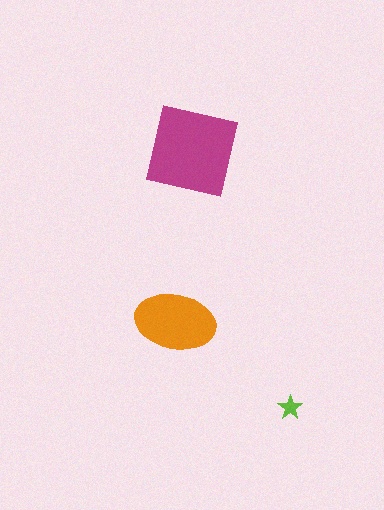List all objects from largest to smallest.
The magenta square, the orange ellipse, the lime star.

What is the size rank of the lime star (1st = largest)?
3rd.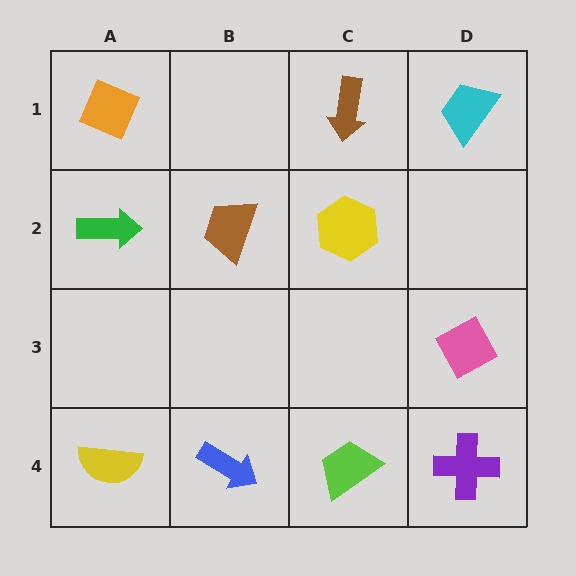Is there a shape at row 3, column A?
No, that cell is empty.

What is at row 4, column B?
A blue arrow.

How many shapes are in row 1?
3 shapes.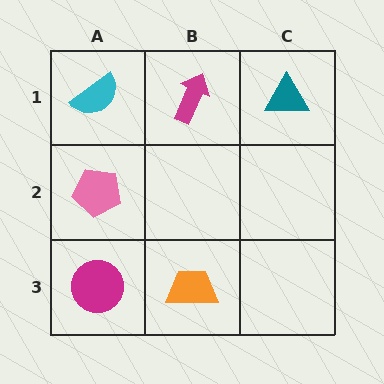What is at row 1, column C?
A teal triangle.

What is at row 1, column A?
A cyan semicircle.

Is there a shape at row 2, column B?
No, that cell is empty.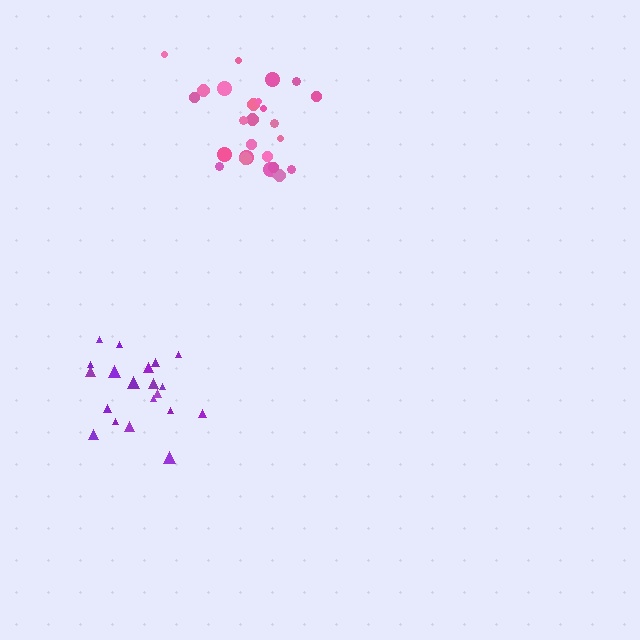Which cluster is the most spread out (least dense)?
Purple.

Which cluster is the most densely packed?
Pink.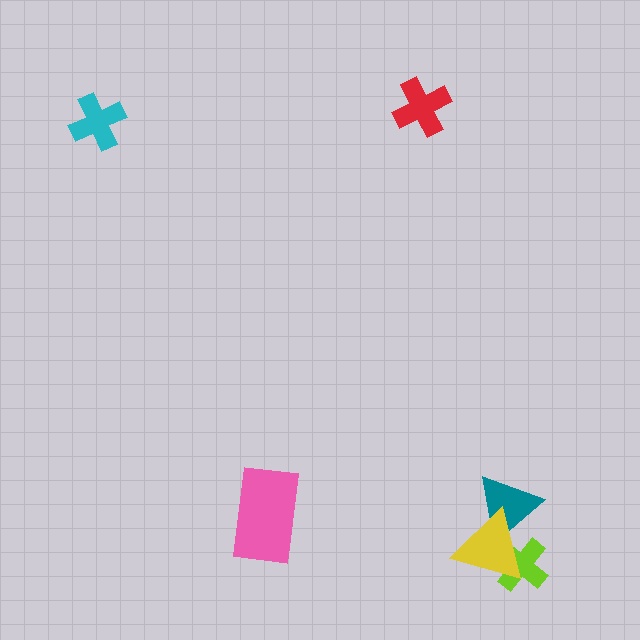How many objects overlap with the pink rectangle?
0 objects overlap with the pink rectangle.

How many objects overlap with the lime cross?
2 objects overlap with the lime cross.